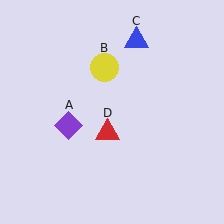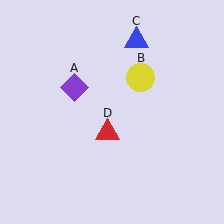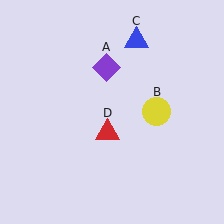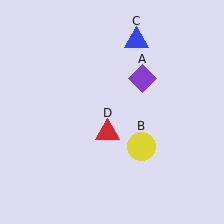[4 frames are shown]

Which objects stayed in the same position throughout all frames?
Blue triangle (object C) and red triangle (object D) remained stationary.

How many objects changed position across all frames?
2 objects changed position: purple diamond (object A), yellow circle (object B).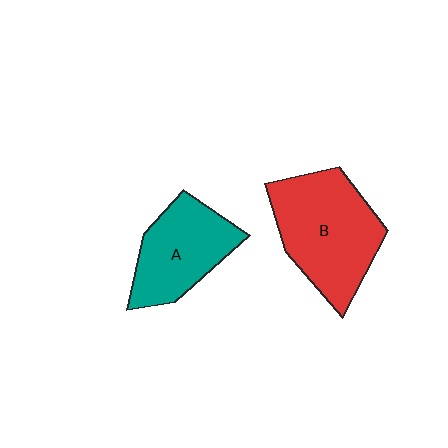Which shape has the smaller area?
Shape A (teal).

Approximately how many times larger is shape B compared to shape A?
Approximately 1.4 times.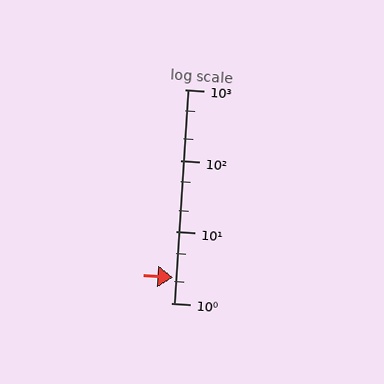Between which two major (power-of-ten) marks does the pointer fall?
The pointer is between 1 and 10.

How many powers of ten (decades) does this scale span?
The scale spans 3 decades, from 1 to 1000.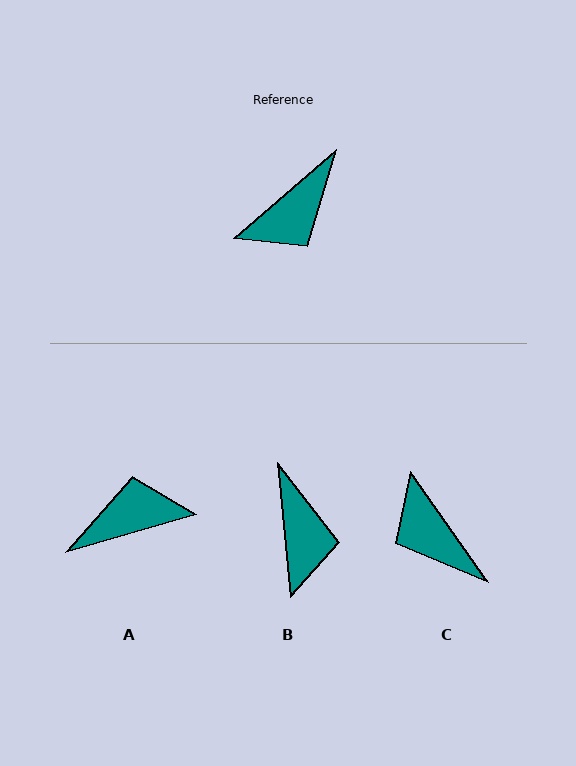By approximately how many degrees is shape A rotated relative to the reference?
Approximately 155 degrees counter-clockwise.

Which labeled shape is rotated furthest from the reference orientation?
A, about 155 degrees away.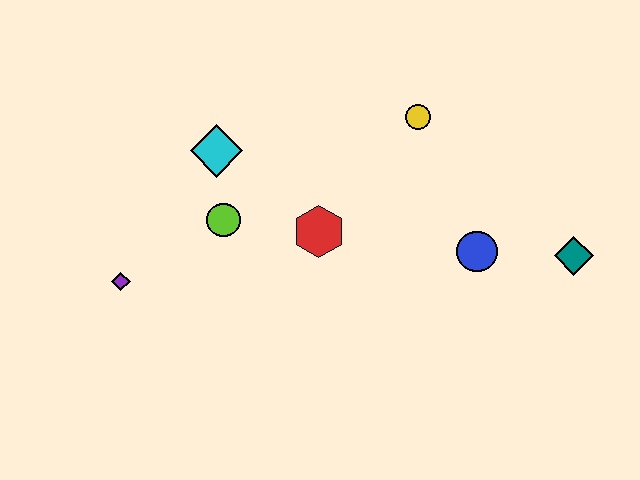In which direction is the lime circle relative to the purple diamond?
The lime circle is to the right of the purple diamond.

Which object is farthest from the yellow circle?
The purple diamond is farthest from the yellow circle.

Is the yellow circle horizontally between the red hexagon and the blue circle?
Yes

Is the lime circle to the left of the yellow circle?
Yes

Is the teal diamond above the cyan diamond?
No